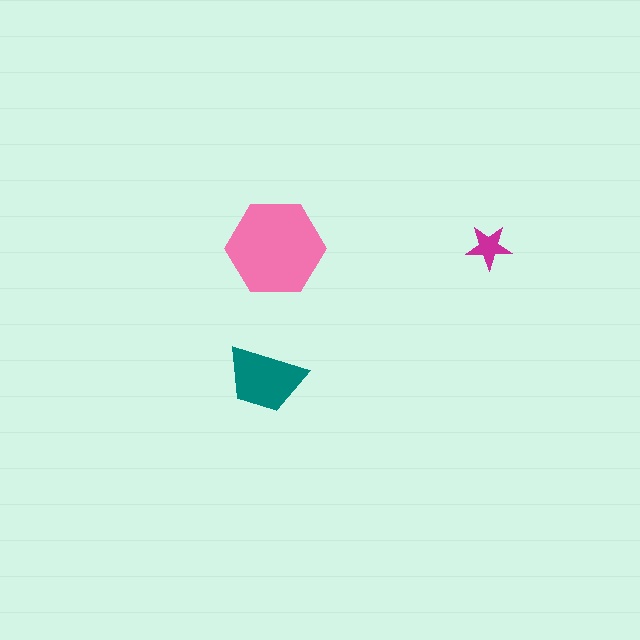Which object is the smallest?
The magenta star.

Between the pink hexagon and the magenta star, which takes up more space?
The pink hexagon.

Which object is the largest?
The pink hexagon.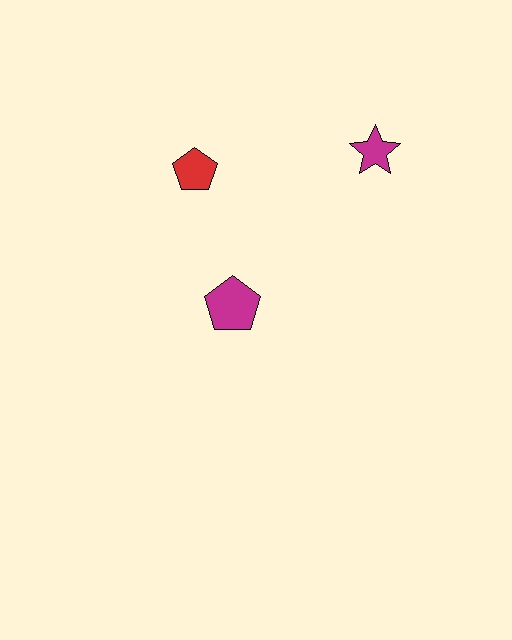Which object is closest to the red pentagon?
The magenta pentagon is closest to the red pentagon.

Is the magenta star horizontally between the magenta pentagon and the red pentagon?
No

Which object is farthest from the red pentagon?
The magenta star is farthest from the red pentagon.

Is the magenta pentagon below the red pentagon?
Yes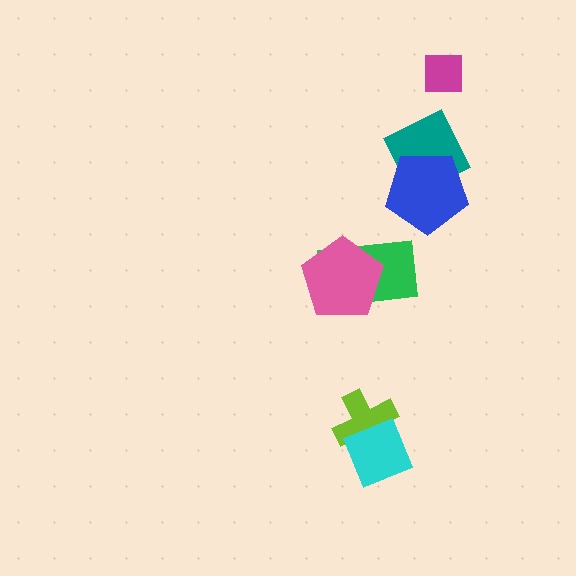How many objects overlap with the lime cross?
1 object overlaps with the lime cross.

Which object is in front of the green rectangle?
The pink pentagon is in front of the green rectangle.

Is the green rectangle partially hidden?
Yes, it is partially covered by another shape.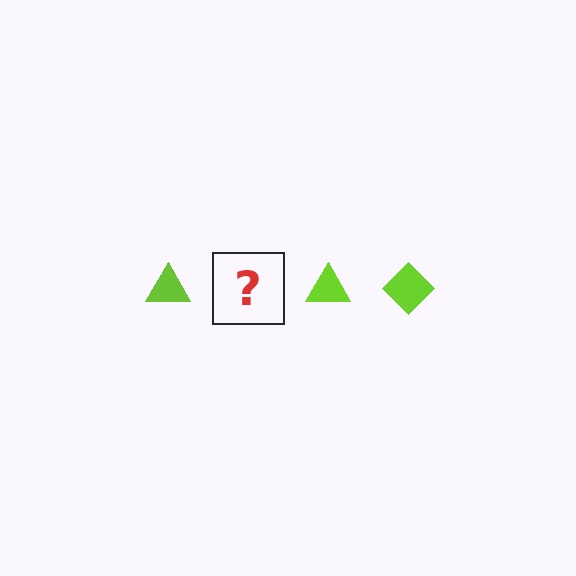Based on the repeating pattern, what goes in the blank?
The blank should be a lime diamond.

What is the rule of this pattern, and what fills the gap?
The rule is that the pattern cycles through triangle, diamond shapes in lime. The gap should be filled with a lime diamond.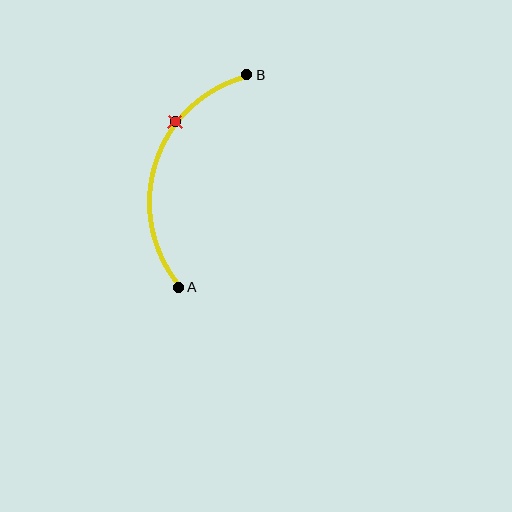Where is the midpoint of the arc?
The arc midpoint is the point on the curve farthest from the straight line joining A and B. It sits to the left of that line.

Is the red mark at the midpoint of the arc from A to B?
No. The red mark lies on the arc but is closer to endpoint B. The arc midpoint would be at the point on the curve equidistant along the arc from both A and B.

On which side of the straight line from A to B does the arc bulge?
The arc bulges to the left of the straight line connecting A and B.